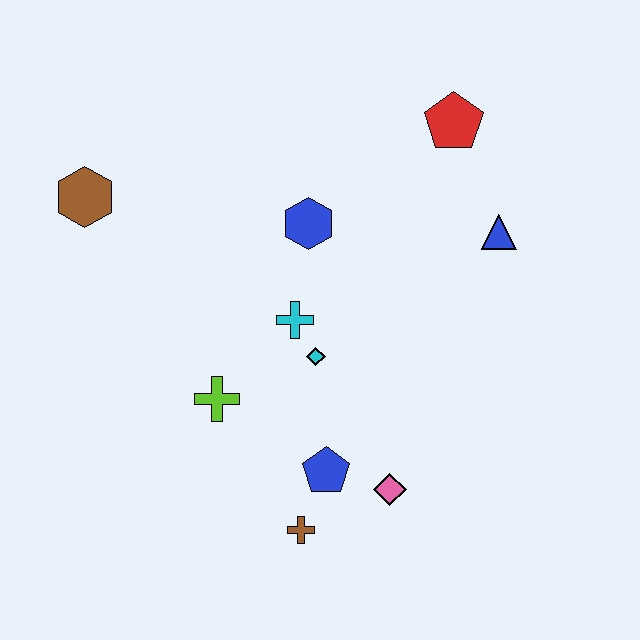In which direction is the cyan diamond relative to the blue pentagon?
The cyan diamond is above the blue pentagon.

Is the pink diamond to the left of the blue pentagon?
No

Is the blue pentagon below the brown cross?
No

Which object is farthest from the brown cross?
The red pentagon is farthest from the brown cross.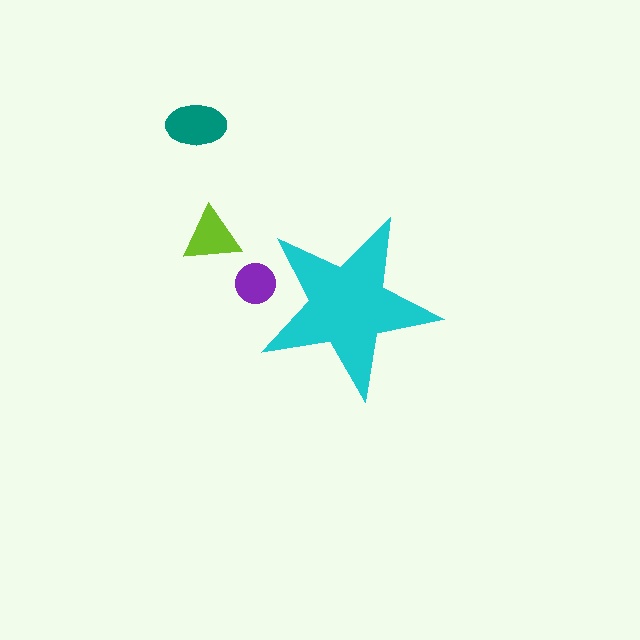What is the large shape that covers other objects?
A cyan star.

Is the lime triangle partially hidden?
No, the lime triangle is fully visible.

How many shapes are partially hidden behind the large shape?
1 shape is partially hidden.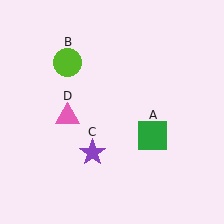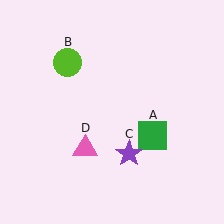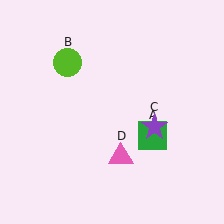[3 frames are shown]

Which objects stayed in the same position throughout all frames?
Green square (object A) and lime circle (object B) remained stationary.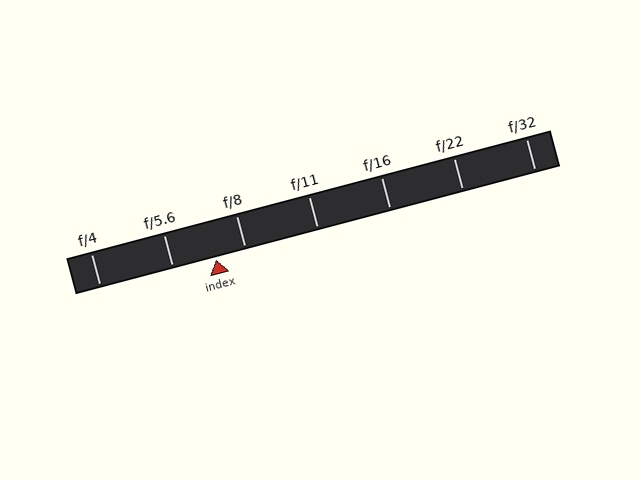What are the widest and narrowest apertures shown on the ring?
The widest aperture shown is f/4 and the narrowest is f/32.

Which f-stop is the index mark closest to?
The index mark is closest to f/8.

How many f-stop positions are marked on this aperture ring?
There are 7 f-stop positions marked.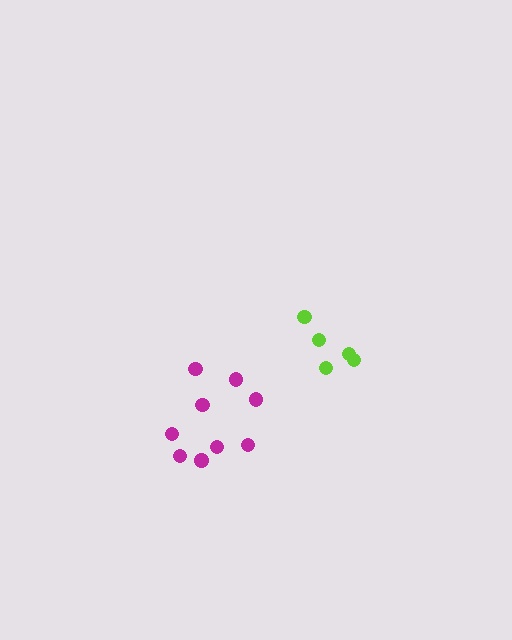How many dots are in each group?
Group 1: 9 dots, Group 2: 5 dots (14 total).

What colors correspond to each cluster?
The clusters are colored: magenta, lime.